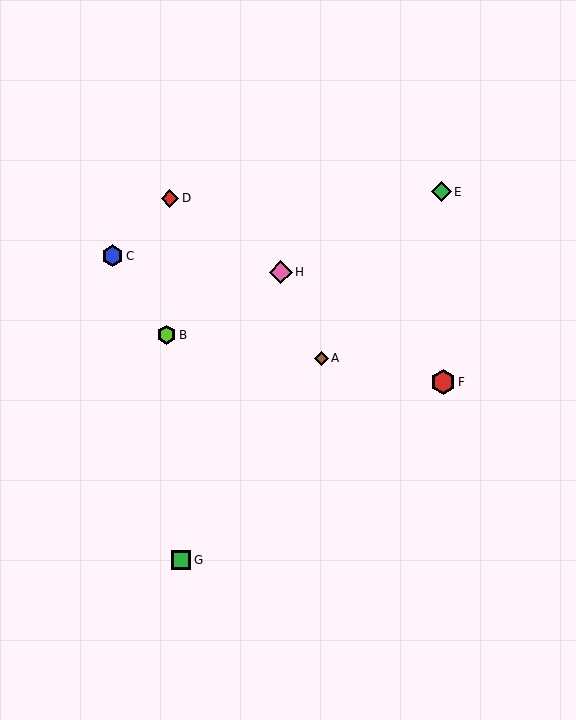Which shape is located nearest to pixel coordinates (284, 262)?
The pink diamond (labeled H) at (281, 272) is nearest to that location.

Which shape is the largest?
The red hexagon (labeled F) is the largest.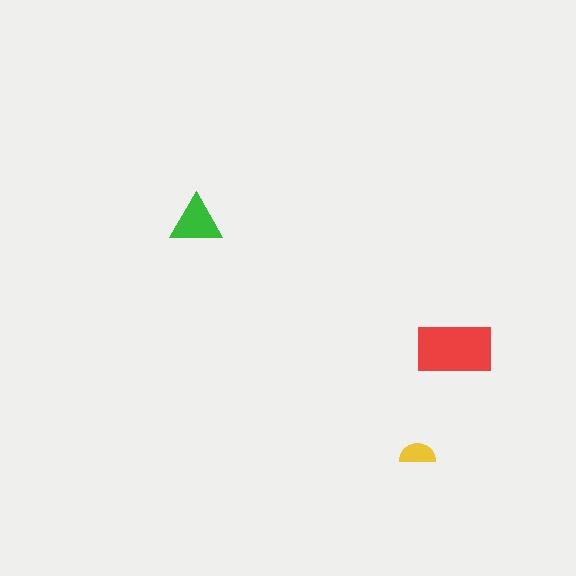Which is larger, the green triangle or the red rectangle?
The red rectangle.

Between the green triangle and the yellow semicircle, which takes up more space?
The green triangle.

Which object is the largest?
The red rectangle.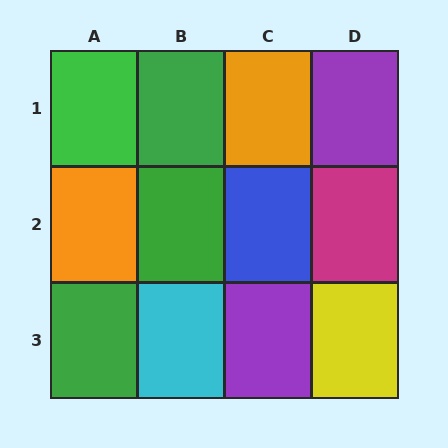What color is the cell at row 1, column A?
Green.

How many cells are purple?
2 cells are purple.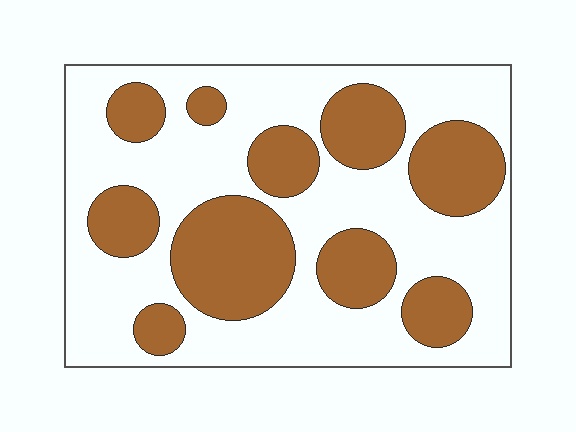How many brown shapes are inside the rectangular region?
10.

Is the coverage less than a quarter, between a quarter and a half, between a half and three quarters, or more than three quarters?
Between a quarter and a half.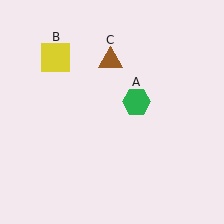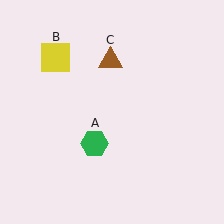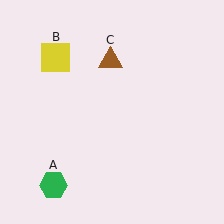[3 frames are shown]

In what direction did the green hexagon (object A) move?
The green hexagon (object A) moved down and to the left.